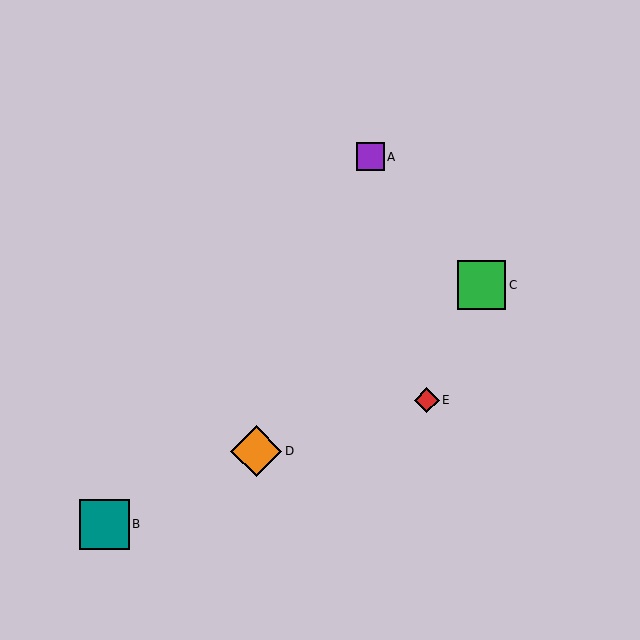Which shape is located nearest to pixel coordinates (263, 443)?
The orange diamond (labeled D) at (256, 451) is nearest to that location.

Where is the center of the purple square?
The center of the purple square is at (371, 157).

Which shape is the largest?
The orange diamond (labeled D) is the largest.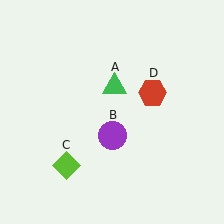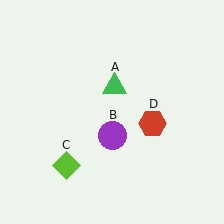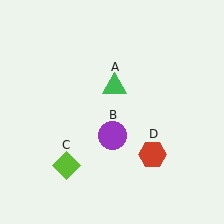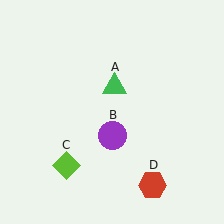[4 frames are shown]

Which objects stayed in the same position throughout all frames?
Green triangle (object A) and purple circle (object B) and lime diamond (object C) remained stationary.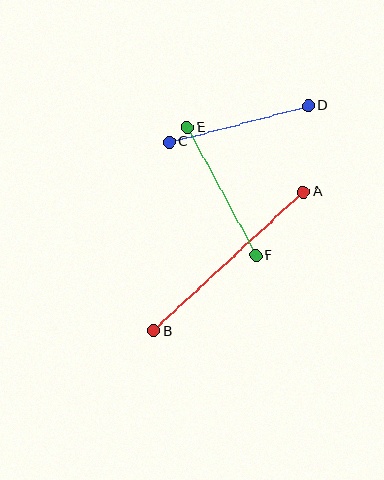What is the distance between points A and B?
The distance is approximately 204 pixels.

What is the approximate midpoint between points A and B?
The midpoint is at approximately (228, 261) pixels.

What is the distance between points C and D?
The distance is approximately 143 pixels.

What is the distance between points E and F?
The distance is approximately 145 pixels.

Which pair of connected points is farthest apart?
Points A and B are farthest apart.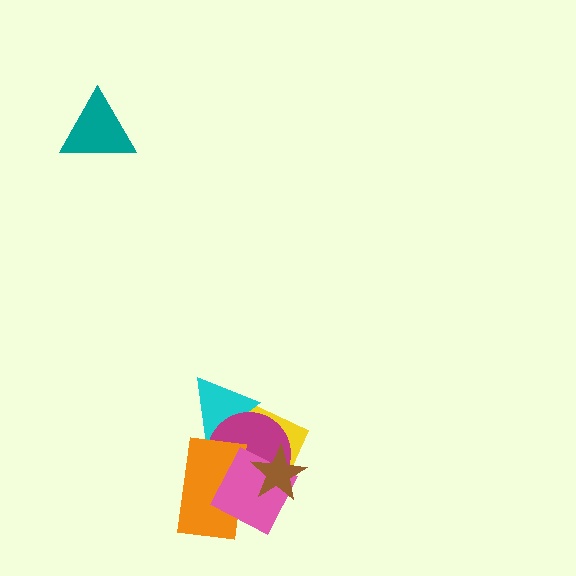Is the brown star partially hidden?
No, no other shape covers it.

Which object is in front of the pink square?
The brown star is in front of the pink square.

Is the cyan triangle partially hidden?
Yes, it is partially covered by another shape.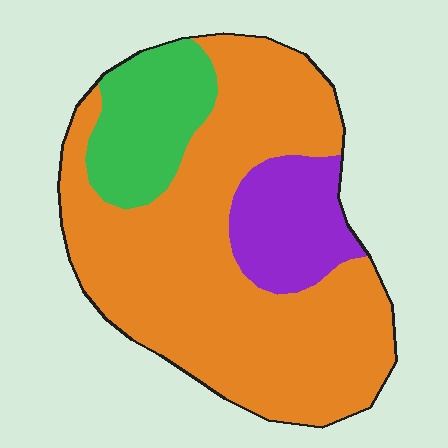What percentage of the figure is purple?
Purple takes up about one eighth (1/8) of the figure.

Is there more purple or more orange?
Orange.